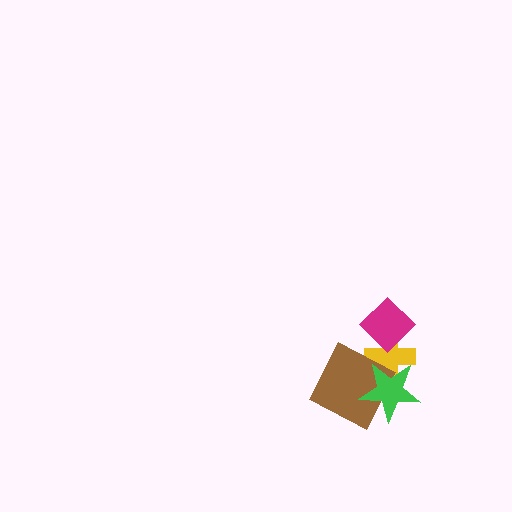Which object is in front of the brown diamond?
The green star is in front of the brown diamond.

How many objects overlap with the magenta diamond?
1 object overlaps with the magenta diamond.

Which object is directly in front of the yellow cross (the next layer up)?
The magenta diamond is directly in front of the yellow cross.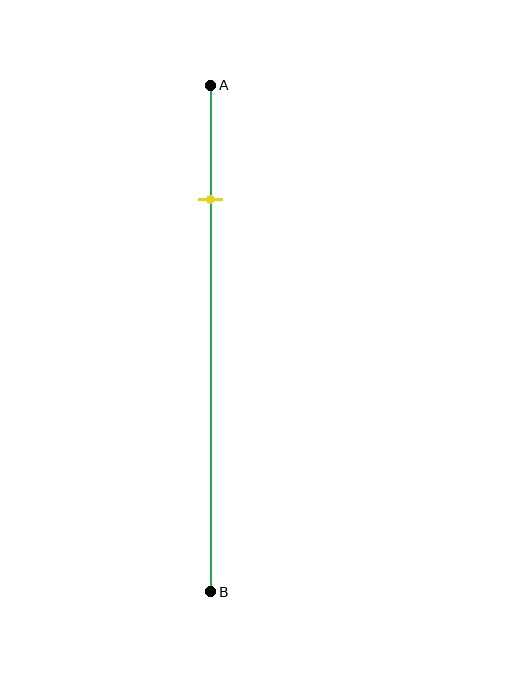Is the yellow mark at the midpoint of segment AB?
No, the mark is at about 25% from A, not at the 50% midpoint.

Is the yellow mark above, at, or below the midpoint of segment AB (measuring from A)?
The yellow mark is above the midpoint of segment AB.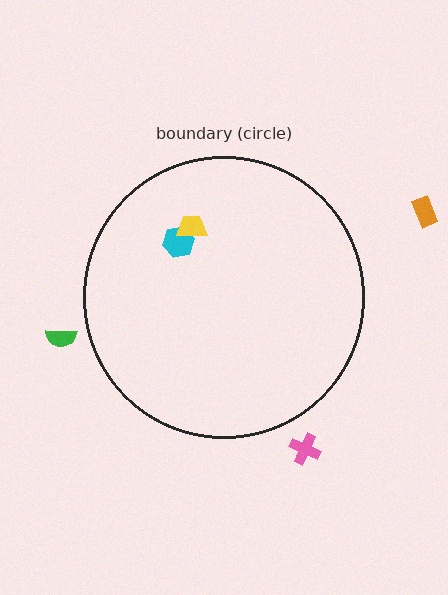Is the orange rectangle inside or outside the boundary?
Outside.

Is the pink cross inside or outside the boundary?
Outside.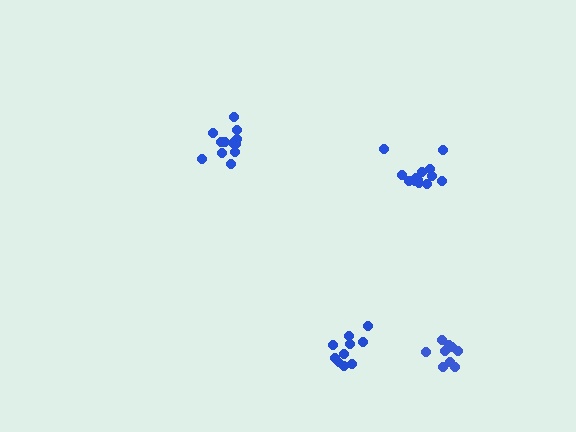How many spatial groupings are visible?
There are 4 spatial groupings.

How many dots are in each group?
Group 1: 9 dots, Group 2: 13 dots, Group 3: 10 dots, Group 4: 14 dots (46 total).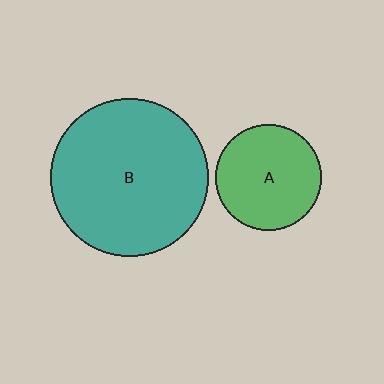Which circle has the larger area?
Circle B (teal).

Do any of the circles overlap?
No, none of the circles overlap.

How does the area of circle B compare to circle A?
Approximately 2.3 times.